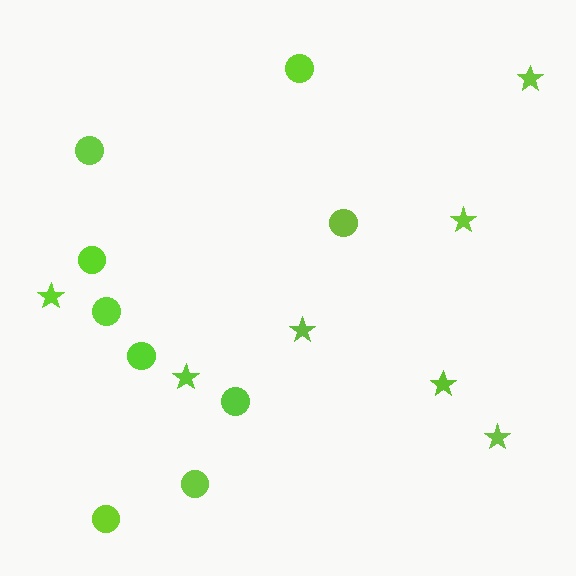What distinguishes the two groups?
There are 2 groups: one group of stars (7) and one group of circles (9).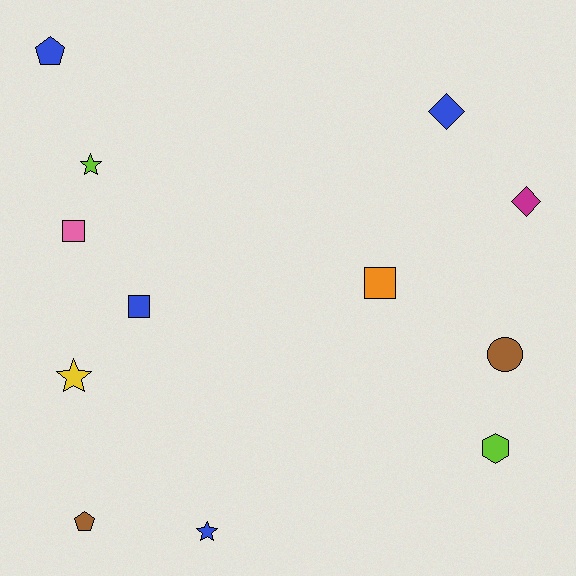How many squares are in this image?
There are 3 squares.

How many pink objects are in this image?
There is 1 pink object.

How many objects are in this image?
There are 12 objects.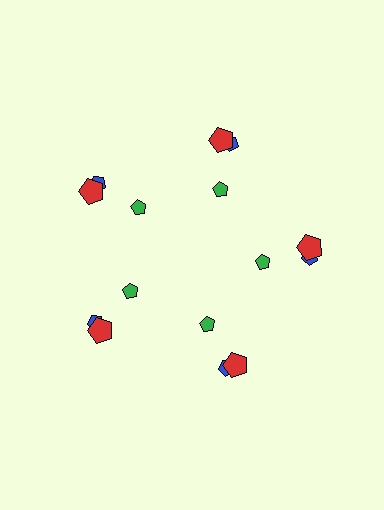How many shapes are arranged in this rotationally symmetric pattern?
There are 15 shapes, arranged in 5 groups of 3.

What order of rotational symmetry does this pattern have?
This pattern has 5-fold rotational symmetry.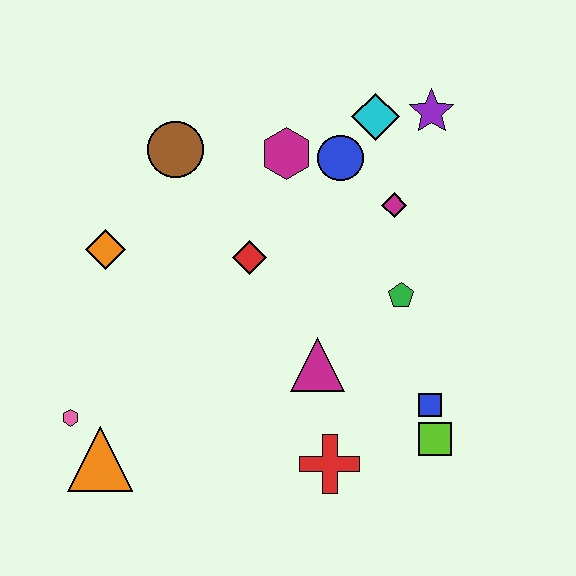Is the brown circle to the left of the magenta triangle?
Yes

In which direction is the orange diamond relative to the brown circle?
The orange diamond is below the brown circle.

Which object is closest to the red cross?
The magenta triangle is closest to the red cross.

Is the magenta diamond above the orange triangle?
Yes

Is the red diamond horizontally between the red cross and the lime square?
No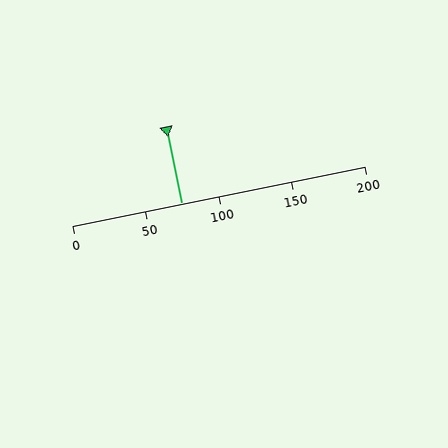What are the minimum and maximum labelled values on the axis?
The axis runs from 0 to 200.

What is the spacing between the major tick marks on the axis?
The major ticks are spaced 50 apart.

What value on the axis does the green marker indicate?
The marker indicates approximately 75.